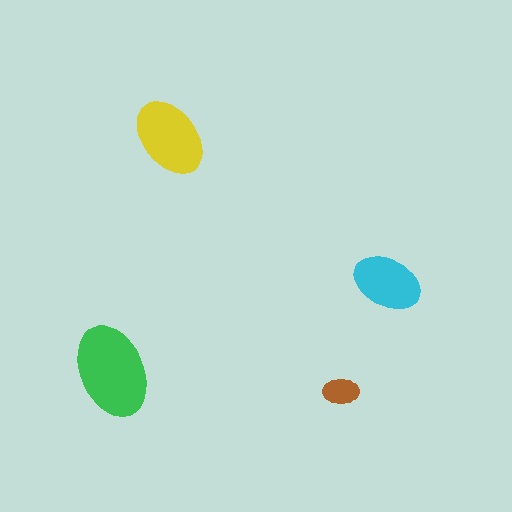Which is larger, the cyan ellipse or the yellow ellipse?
The yellow one.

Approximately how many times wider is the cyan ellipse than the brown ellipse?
About 2 times wider.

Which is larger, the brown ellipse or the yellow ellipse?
The yellow one.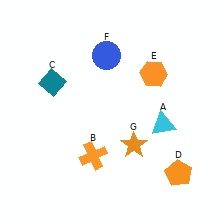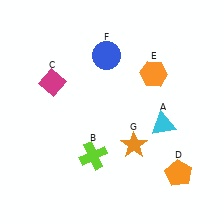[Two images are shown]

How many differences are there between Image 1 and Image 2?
There are 2 differences between the two images.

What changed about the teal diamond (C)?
In Image 1, C is teal. In Image 2, it changed to magenta.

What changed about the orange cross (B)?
In Image 1, B is orange. In Image 2, it changed to lime.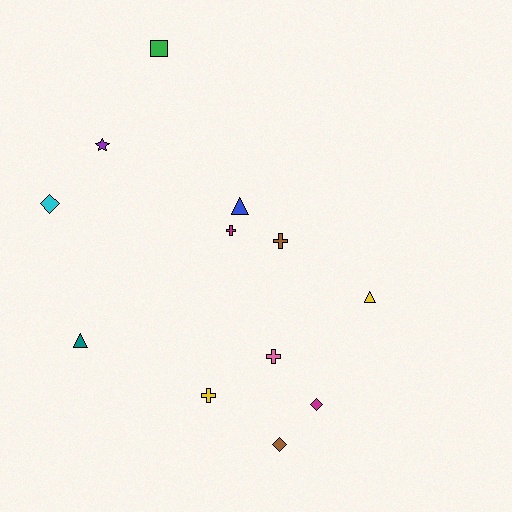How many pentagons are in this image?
There are no pentagons.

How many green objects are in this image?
There is 1 green object.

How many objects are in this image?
There are 12 objects.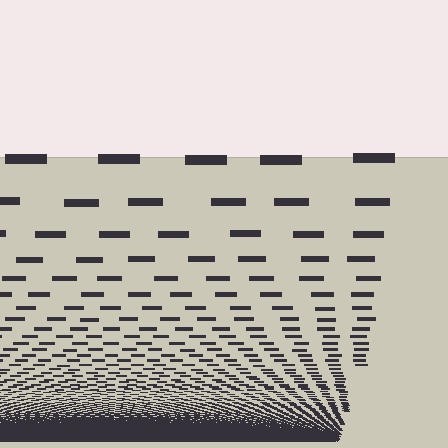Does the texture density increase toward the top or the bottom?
Density increases toward the bottom.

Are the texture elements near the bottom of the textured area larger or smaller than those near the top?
Smaller. The gradient is inverted — elements near the bottom are smaller and denser.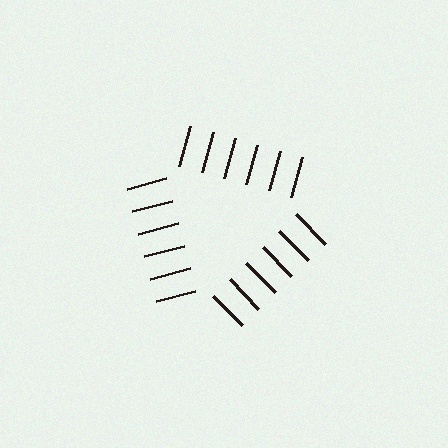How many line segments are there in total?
18 — 6 along each of the 3 edges.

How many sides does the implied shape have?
3 sides — the line-ends trace a triangle.